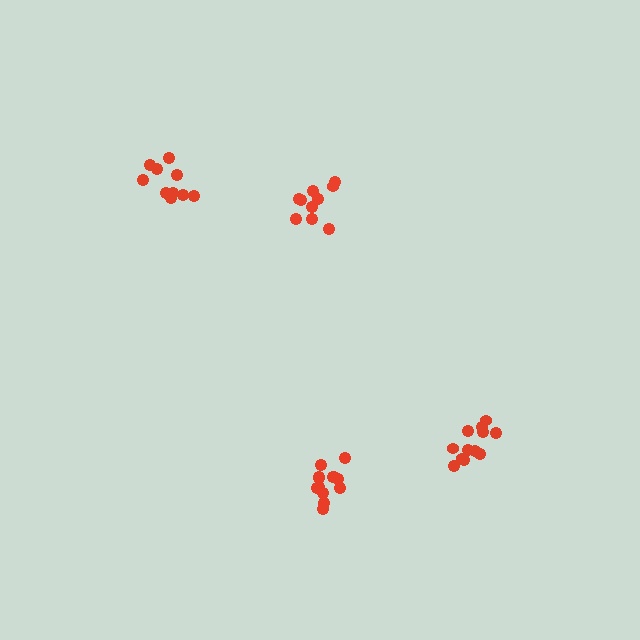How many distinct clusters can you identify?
There are 4 distinct clusters.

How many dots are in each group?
Group 1: 10 dots, Group 2: 14 dots, Group 3: 12 dots, Group 4: 10 dots (46 total).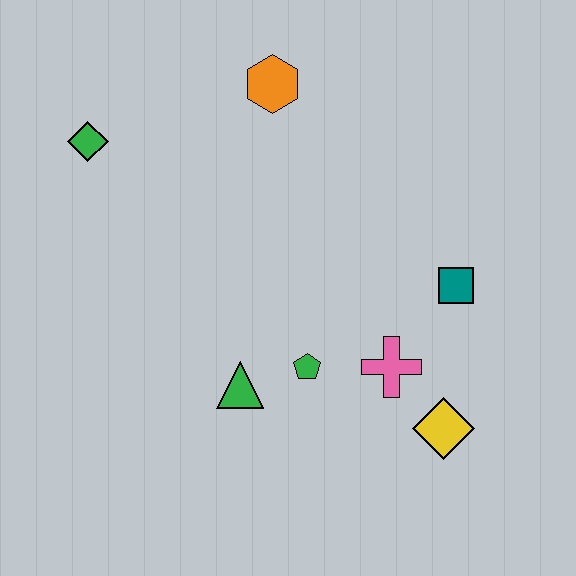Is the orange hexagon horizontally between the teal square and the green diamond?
Yes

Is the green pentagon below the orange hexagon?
Yes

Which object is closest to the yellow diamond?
The pink cross is closest to the yellow diamond.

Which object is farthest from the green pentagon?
The green diamond is farthest from the green pentagon.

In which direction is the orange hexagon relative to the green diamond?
The orange hexagon is to the right of the green diamond.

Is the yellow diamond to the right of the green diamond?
Yes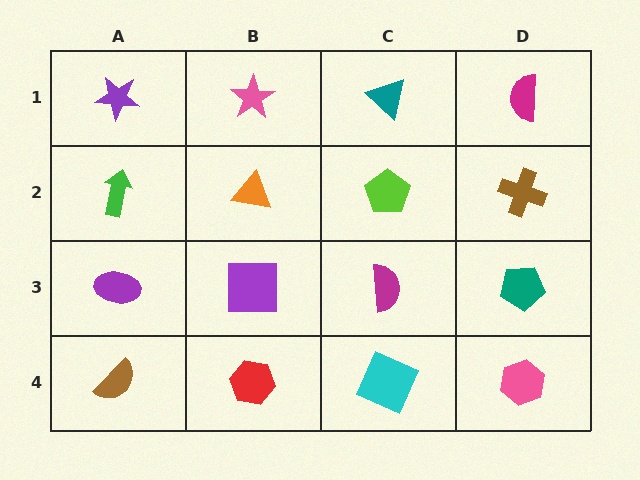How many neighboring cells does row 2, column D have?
3.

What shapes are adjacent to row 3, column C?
A lime pentagon (row 2, column C), a cyan square (row 4, column C), a purple square (row 3, column B), a teal pentagon (row 3, column D).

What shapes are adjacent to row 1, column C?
A lime pentagon (row 2, column C), a pink star (row 1, column B), a magenta semicircle (row 1, column D).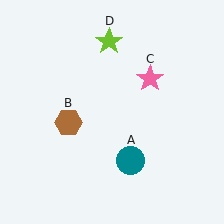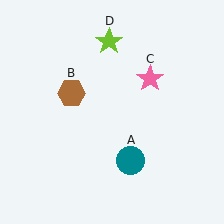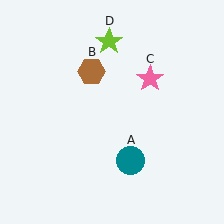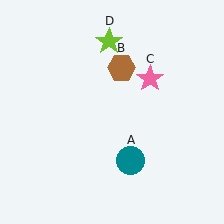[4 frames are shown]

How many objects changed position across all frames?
1 object changed position: brown hexagon (object B).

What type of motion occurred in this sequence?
The brown hexagon (object B) rotated clockwise around the center of the scene.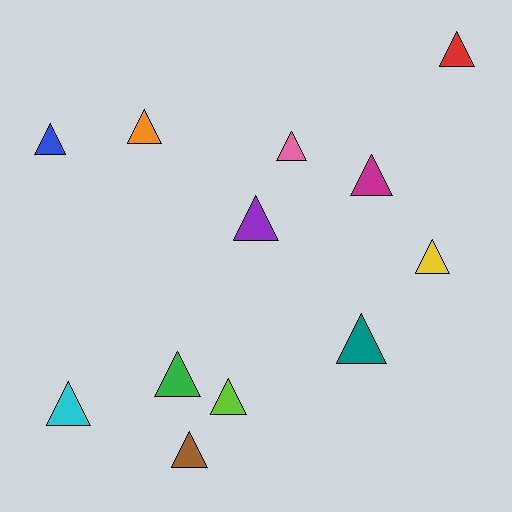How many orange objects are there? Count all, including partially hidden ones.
There is 1 orange object.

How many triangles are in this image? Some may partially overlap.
There are 12 triangles.